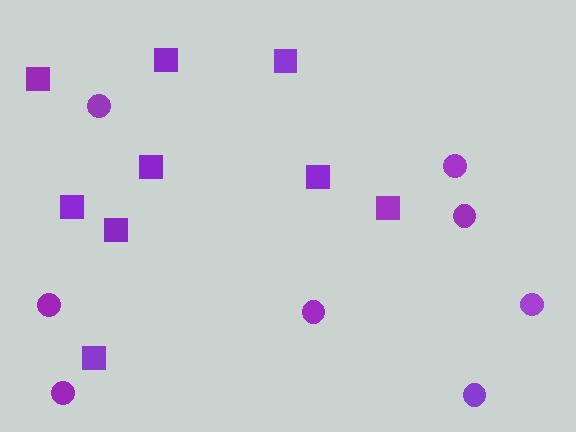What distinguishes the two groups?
There are 2 groups: one group of squares (9) and one group of circles (8).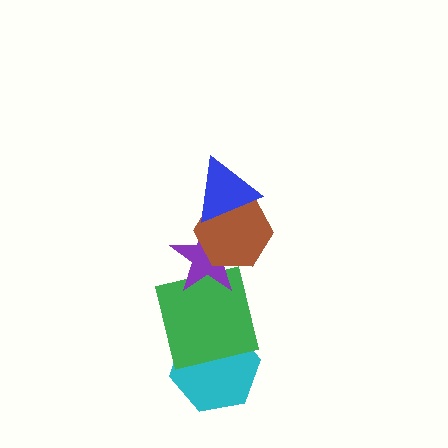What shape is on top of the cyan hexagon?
The green square is on top of the cyan hexagon.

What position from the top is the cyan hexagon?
The cyan hexagon is 5th from the top.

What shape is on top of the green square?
The purple star is on top of the green square.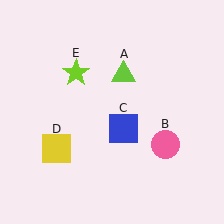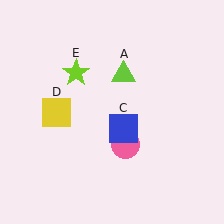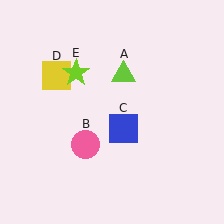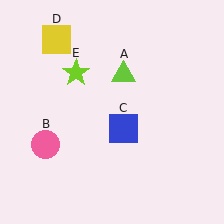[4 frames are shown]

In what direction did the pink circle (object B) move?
The pink circle (object B) moved left.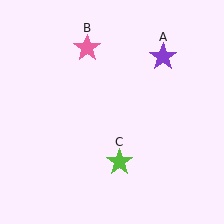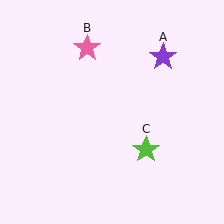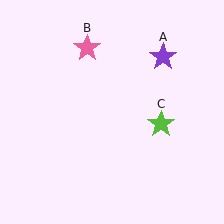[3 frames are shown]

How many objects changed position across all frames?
1 object changed position: lime star (object C).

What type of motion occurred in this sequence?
The lime star (object C) rotated counterclockwise around the center of the scene.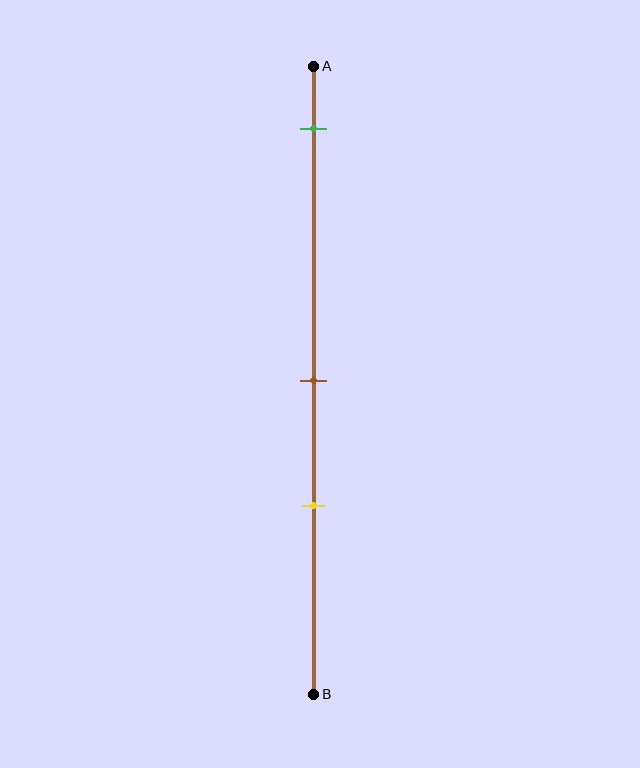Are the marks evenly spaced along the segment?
No, the marks are not evenly spaced.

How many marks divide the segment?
There are 3 marks dividing the segment.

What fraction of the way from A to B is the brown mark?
The brown mark is approximately 50% (0.5) of the way from A to B.